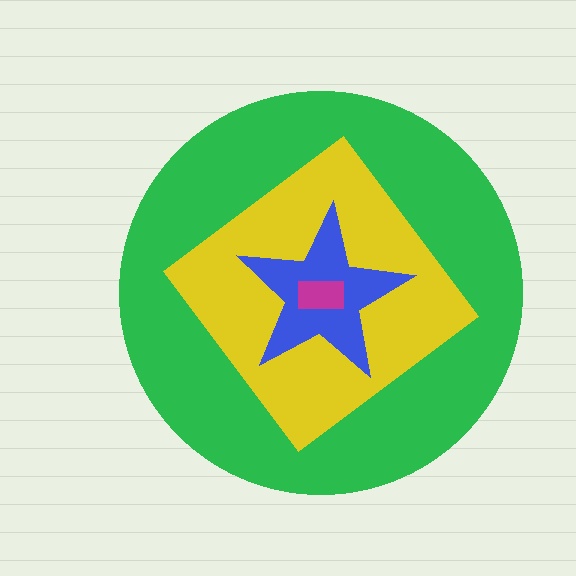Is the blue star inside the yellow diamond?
Yes.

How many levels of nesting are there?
4.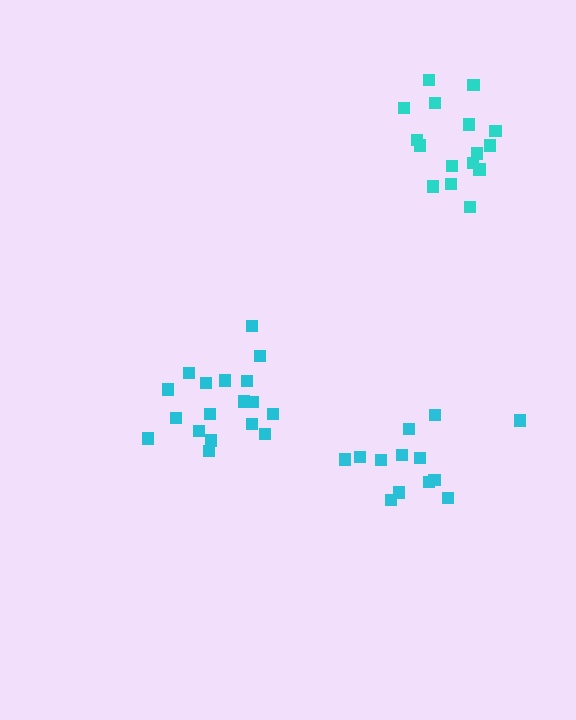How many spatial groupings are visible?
There are 3 spatial groupings.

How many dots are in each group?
Group 1: 13 dots, Group 2: 18 dots, Group 3: 16 dots (47 total).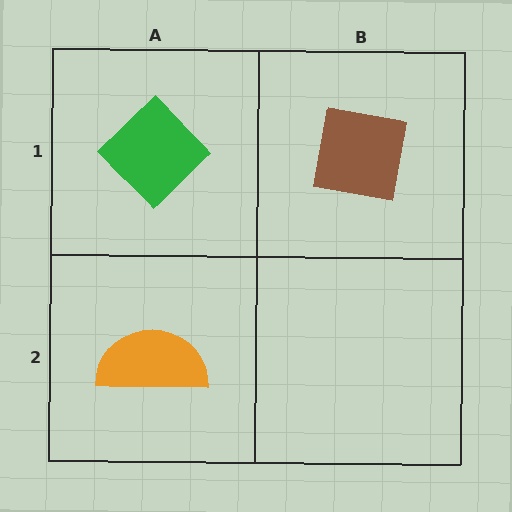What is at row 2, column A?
An orange semicircle.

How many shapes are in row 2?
1 shape.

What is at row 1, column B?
A brown square.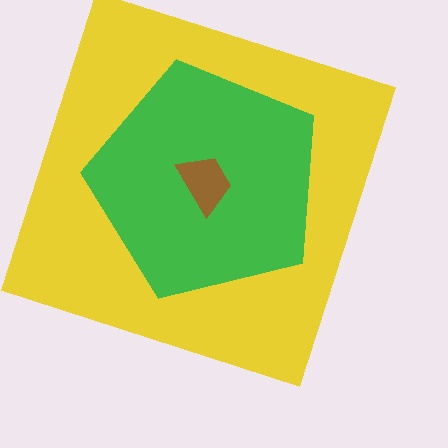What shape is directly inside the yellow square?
The green pentagon.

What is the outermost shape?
The yellow square.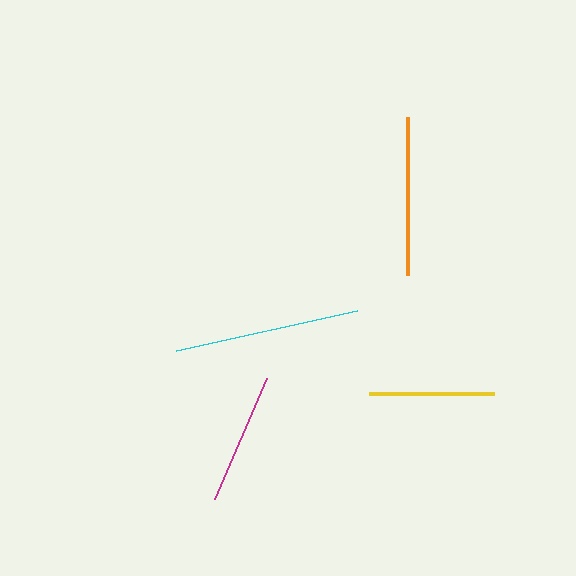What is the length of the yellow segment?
The yellow segment is approximately 125 pixels long.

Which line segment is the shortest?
The yellow line is the shortest at approximately 125 pixels.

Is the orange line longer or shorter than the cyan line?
The cyan line is longer than the orange line.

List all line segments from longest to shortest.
From longest to shortest: cyan, orange, magenta, yellow.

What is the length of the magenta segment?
The magenta segment is approximately 132 pixels long.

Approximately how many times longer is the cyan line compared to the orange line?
The cyan line is approximately 1.2 times the length of the orange line.